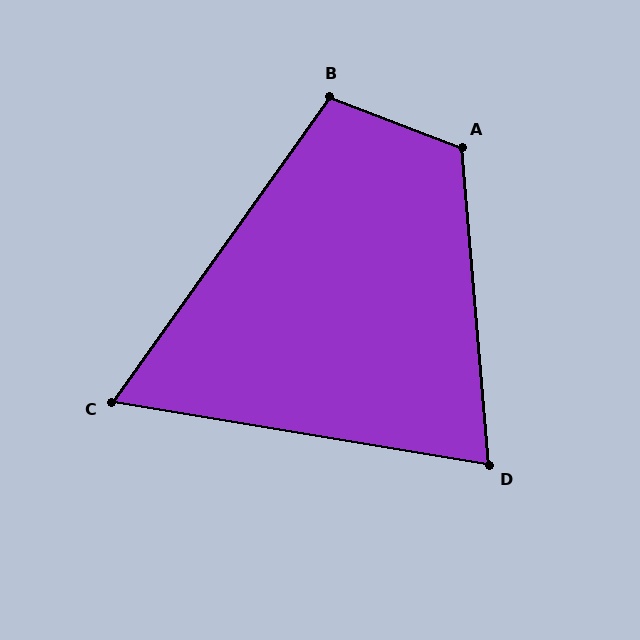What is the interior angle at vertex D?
Approximately 75 degrees (acute).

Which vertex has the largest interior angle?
A, at approximately 116 degrees.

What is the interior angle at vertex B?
Approximately 105 degrees (obtuse).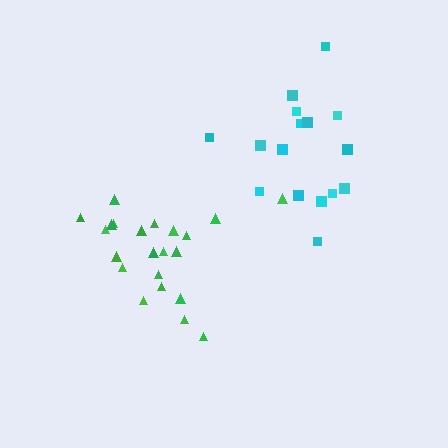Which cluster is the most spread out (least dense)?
Cyan.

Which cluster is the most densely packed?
Green.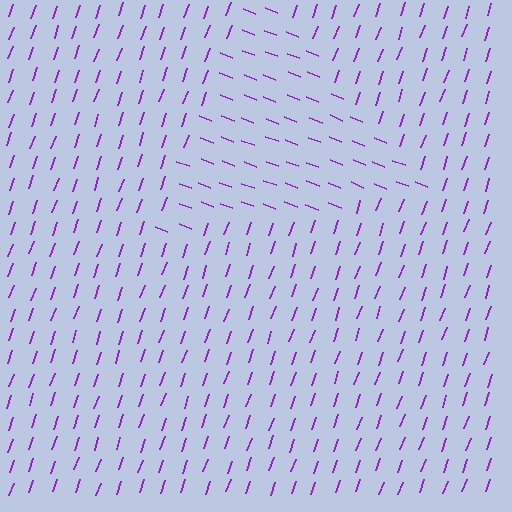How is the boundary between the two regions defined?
The boundary is defined purely by a change in line orientation (approximately 87 degrees difference). All lines are the same color and thickness.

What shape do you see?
I see a triangle.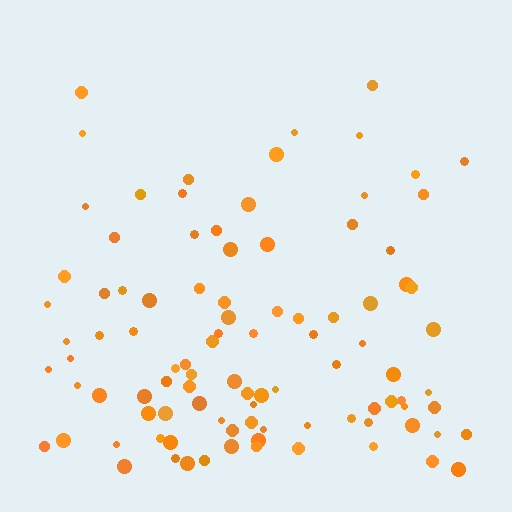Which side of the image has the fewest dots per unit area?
The top.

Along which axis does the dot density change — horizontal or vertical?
Vertical.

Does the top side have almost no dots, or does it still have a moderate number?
Still a moderate number, just noticeably fewer than the bottom.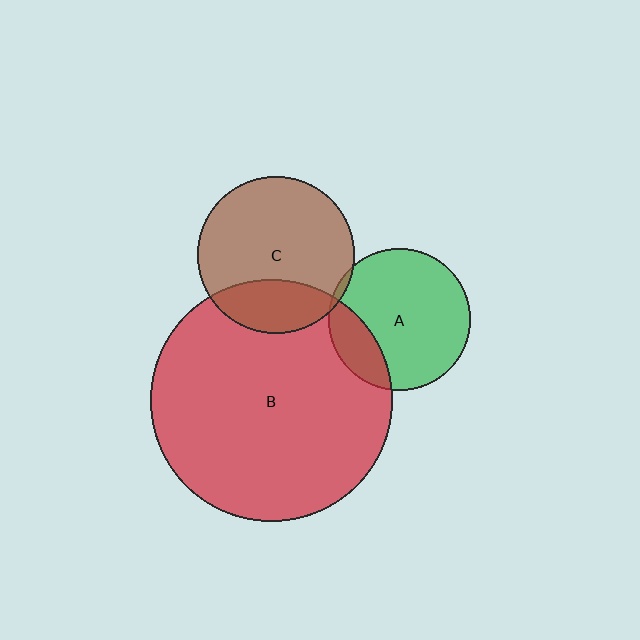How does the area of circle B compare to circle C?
Approximately 2.4 times.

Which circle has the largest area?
Circle B (red).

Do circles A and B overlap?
Yes.